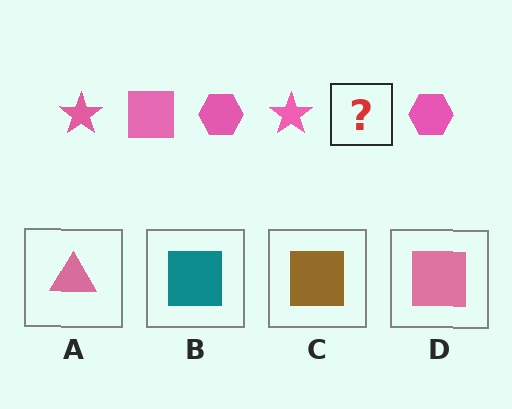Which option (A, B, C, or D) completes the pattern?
D.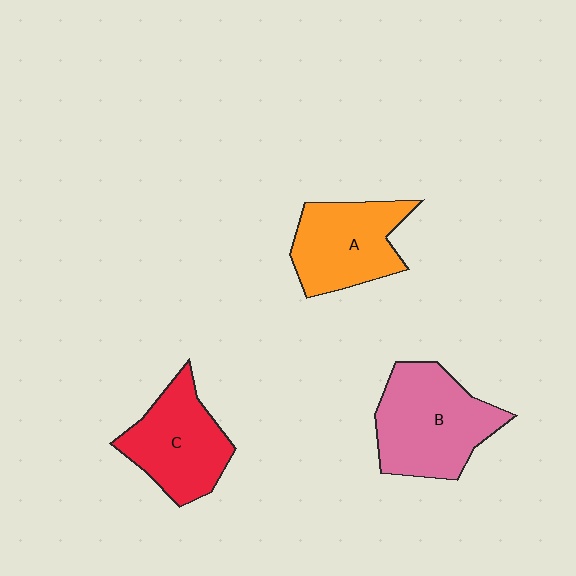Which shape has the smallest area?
Shape A (orange).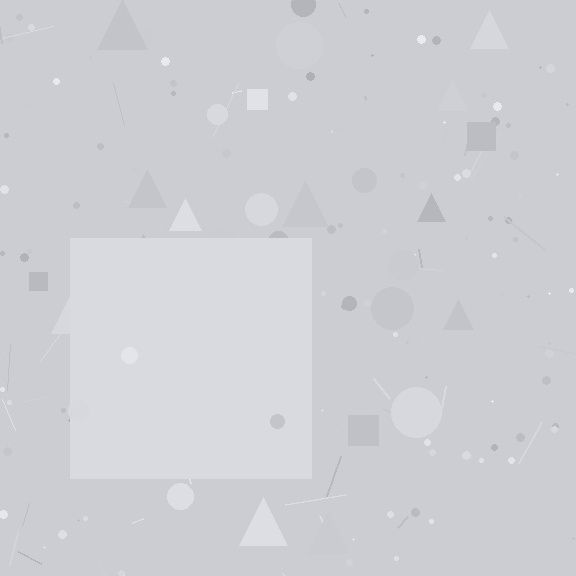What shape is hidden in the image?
A square is hidden in the image.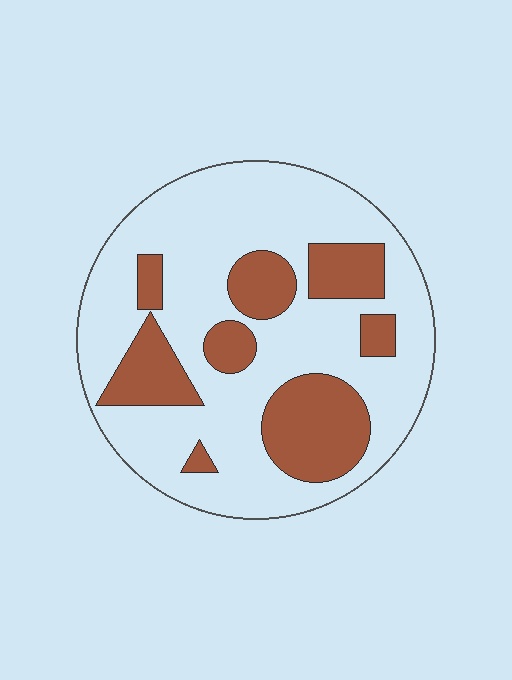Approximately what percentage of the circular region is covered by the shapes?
Approximately 30%.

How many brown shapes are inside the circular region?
8.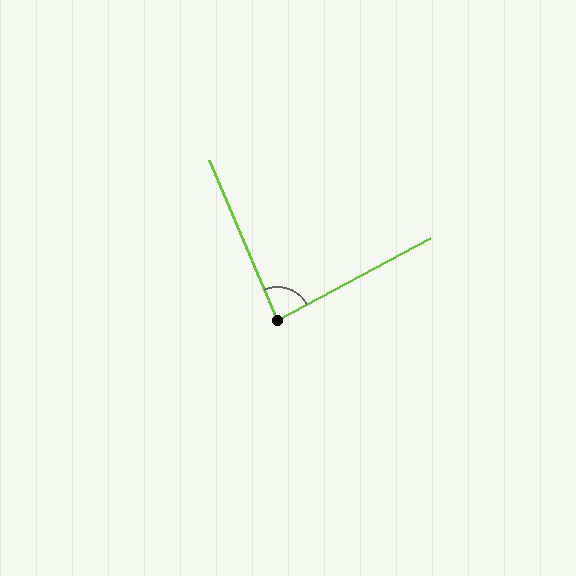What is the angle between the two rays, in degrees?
Approximately 85 degrees.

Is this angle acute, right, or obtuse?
It is acute.